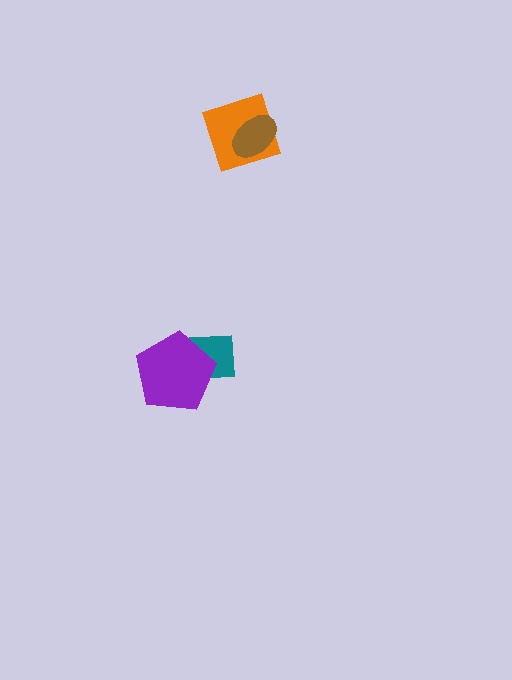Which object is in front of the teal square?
The purple pentagon is in front of the teal square.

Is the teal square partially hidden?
Yes, it is partially covered by another shape.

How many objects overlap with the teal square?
1 object overlaps with the teal square.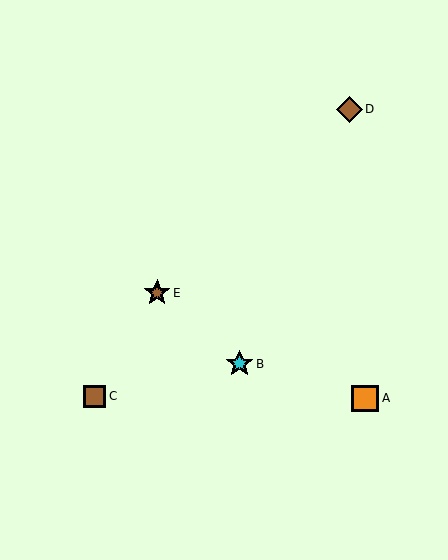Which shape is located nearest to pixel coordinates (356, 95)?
The brown diamond (labeled D) at (349, 109) is nearest to that location.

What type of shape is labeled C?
Shape C is a brown square.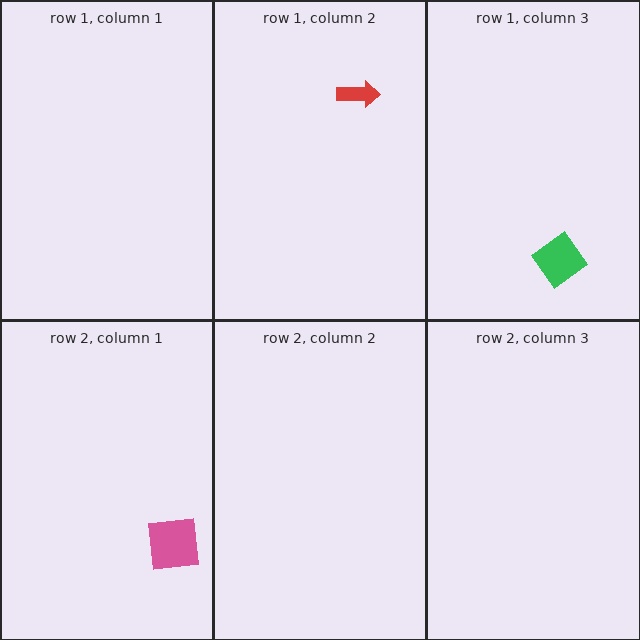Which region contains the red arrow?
The row 1, column 2 region.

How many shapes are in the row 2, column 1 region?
1.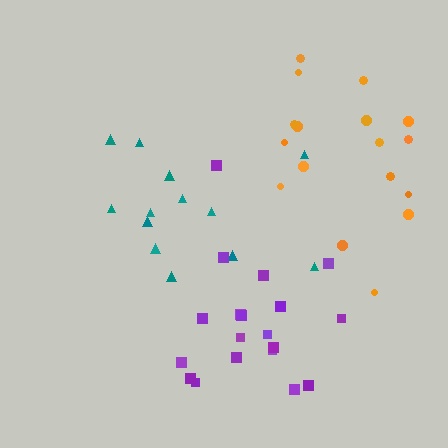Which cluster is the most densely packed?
Purple.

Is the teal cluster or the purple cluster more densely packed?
Purple.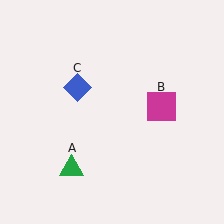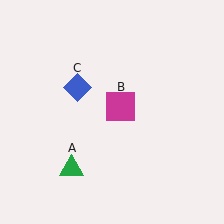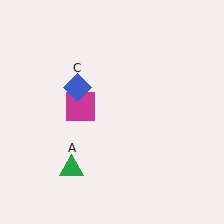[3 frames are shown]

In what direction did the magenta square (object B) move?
The magenta square (object B) moved left.